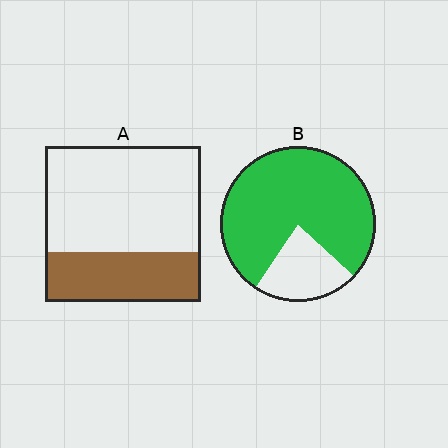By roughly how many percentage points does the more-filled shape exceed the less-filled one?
By roughly 45 percentage points (B over A).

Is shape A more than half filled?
No.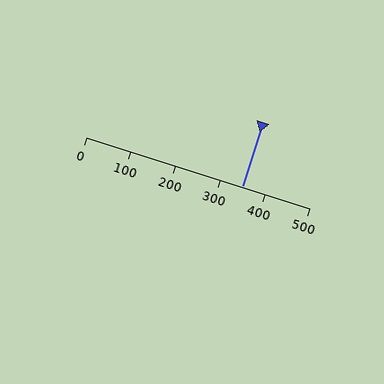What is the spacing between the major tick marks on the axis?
The major ticks are spaced 100 apart.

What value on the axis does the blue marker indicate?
The marker indicates approximately 350.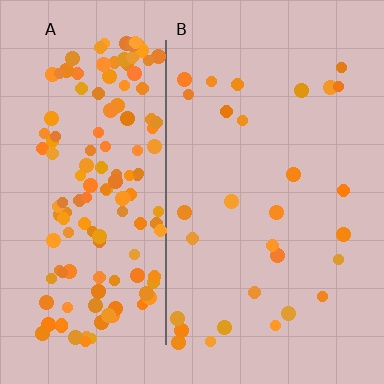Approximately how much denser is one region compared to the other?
Approximately 5.2× — region A over region B.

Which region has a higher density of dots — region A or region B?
A (the left).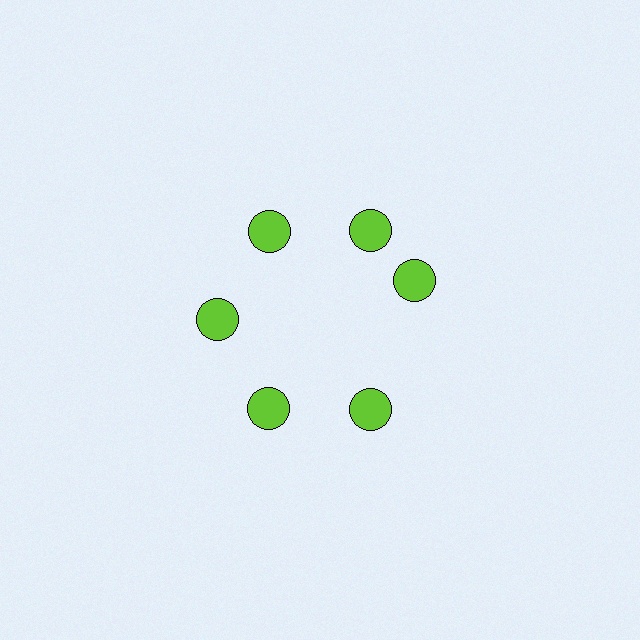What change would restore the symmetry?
The symmetry would be restored by rotating it back into even spacing with its neighbors so that all 6 circles sit at equal angles and equal distance from the center.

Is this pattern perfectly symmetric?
No. The 6 lime circles are arranged in a ring, but one element near the 3 o'clock position is rotated out of alignment along the ring, breaking the 6-fold rotational symmetry.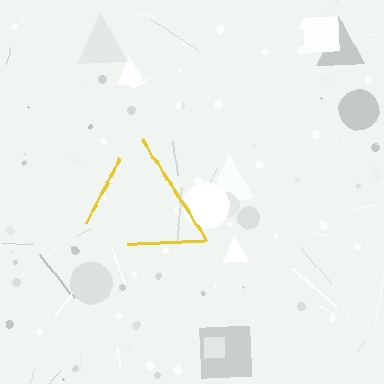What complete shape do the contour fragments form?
The contour fragments form a triangle.